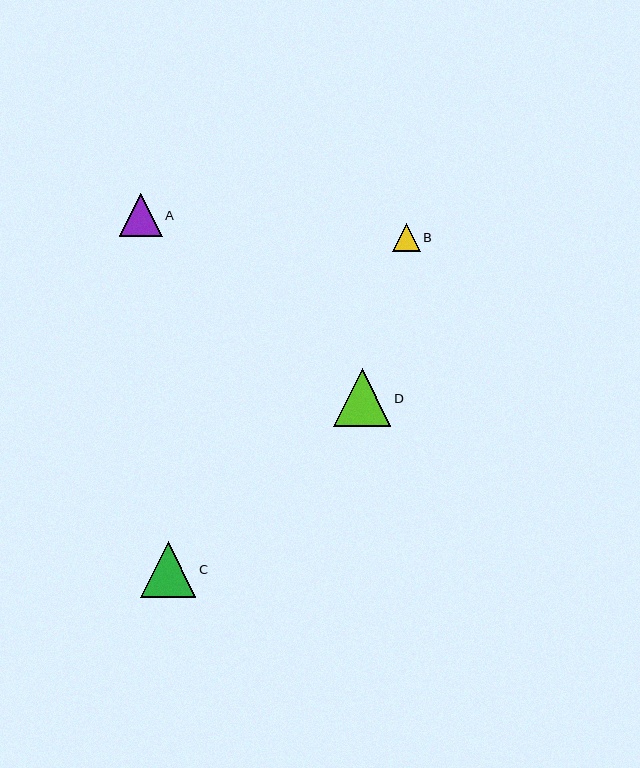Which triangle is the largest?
Triangle D is the largest with a size of approximately 57 pixels.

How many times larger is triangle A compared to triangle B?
Triangle A is approximately 1.5 times the size of triangle B.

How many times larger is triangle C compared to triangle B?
Triangle C is approximately 2.0 times the size of triangle B.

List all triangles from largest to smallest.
From largest to smallest: D, C, A, B.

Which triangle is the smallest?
Triangle B is the smallest with a size of approximately 28 pixels.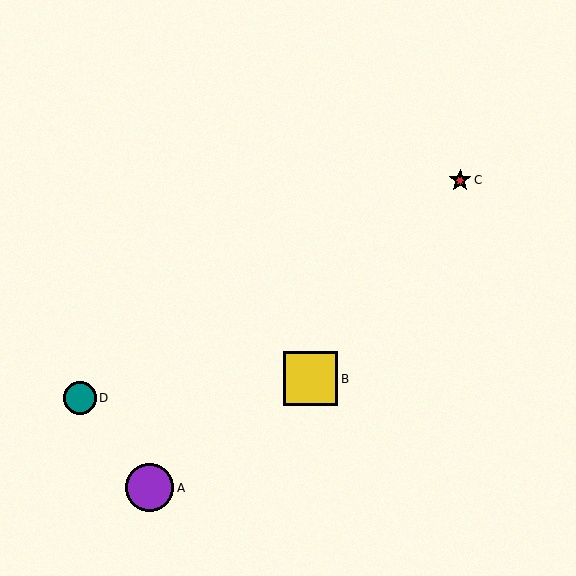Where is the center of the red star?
The center of the red star is at (460, 180).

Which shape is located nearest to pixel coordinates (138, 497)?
The purple circle (labeled A) at (150, 488) is nearest to that location.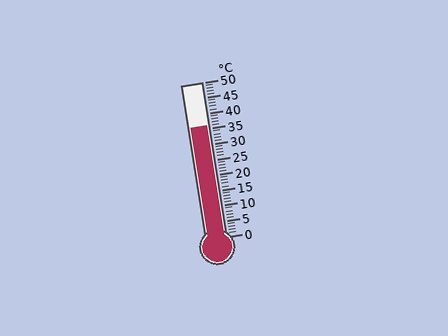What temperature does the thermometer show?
The thermometer shows approximately 36°C.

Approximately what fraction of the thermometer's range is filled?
The thermometer is filled to approximately 70% of its range.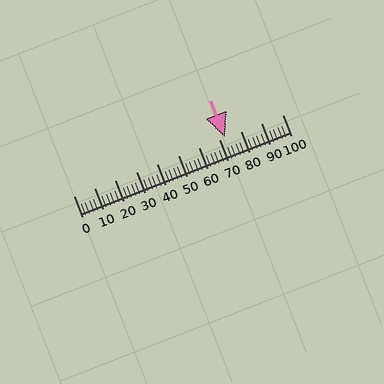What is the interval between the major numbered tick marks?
The major tick marks are spaced 10 units apart.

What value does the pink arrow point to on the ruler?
The pink arrow points to approximately 73.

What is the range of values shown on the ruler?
The ruler shows values from 0 to 100.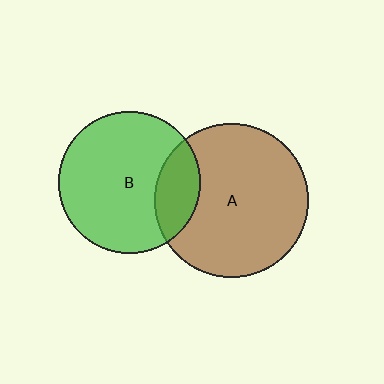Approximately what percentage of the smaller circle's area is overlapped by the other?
Approximately 20%.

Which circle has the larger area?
Circle A (brown).